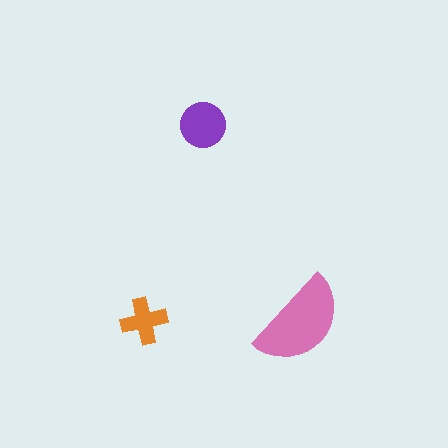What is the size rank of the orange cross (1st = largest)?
3rd.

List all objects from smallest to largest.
The orange cross, the purple circle, the pink semicircle.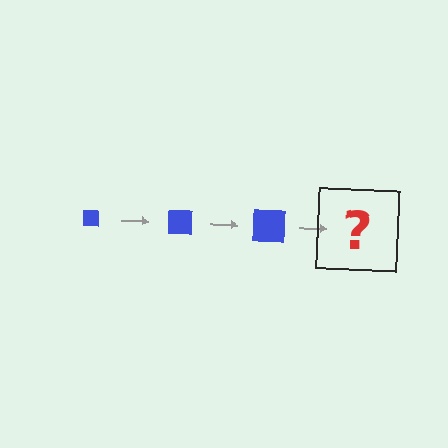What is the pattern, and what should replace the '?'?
The pattern is that the square gets progressively larger each step. The '?' should be a blue square, larger than the previous one.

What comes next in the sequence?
The next element should be a blue square, larger than the previous one.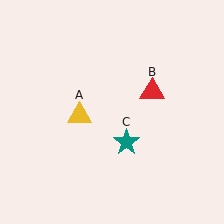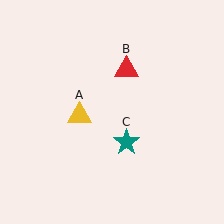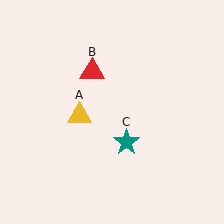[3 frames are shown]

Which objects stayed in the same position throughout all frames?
Yellow triangle (object A) and teal star (object C) remained stationary.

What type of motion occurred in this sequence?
The red triangle (object B) rotated counterclockwise around the center of the scene.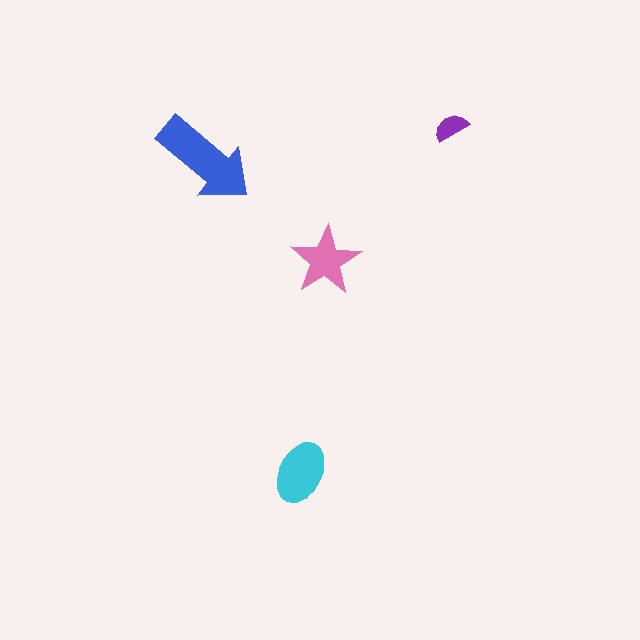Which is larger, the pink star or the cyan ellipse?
The cyan ellipse.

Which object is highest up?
The purple semicircle is topmost.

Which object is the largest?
The blue arrow.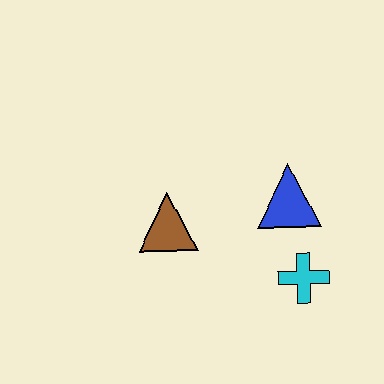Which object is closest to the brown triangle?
The blue triangle is closest to the brown triangle.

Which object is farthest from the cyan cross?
The brown triangle is farthest from the cyan cross.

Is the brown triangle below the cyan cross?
No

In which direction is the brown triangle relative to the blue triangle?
The brown triangle is to the left of the blue triangle.